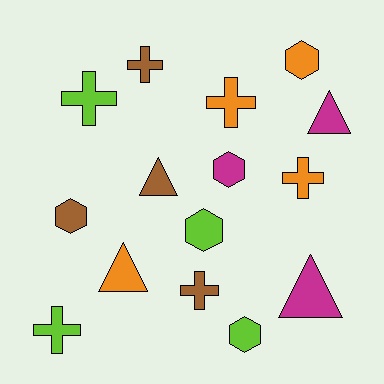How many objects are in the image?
There are 15 objects.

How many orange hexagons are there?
There is 1 orange hexagon.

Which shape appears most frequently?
Cross, with 6 objects.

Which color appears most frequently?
Lime, with 4 objects.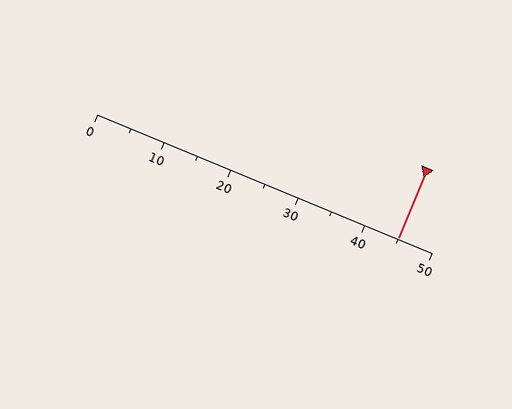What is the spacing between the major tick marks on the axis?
The major ticks are spaced 10 apart.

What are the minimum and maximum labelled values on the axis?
The axis runs from 0 to 50.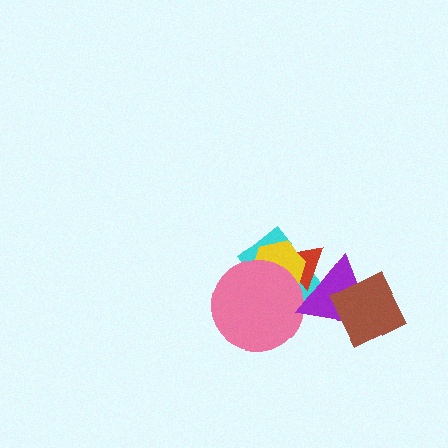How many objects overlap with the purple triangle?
4 objects overlap with the purple triangle.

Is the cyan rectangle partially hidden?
Yes, it is partially covered by another shape.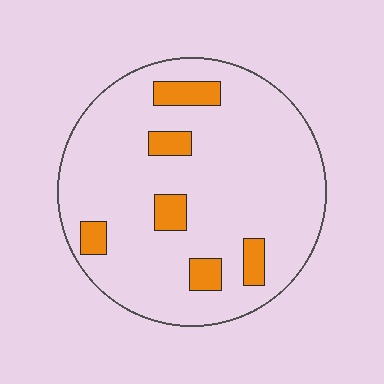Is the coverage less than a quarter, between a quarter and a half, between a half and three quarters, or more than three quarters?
Less than a quarter.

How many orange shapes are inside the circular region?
6.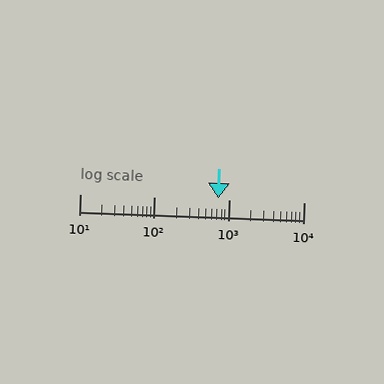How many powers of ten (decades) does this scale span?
The scale spans 3 decades, from 10 to 10000.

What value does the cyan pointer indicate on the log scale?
The pointer indicates approximately 710.